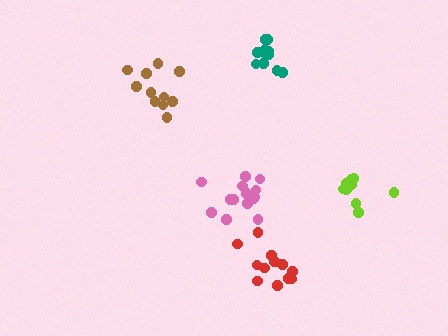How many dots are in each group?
Group 1: 14 dots, Group 2: 12 dots, Group 3: 11 dots, Group 4: 11 dots, Group 5: 9 dots (57 total).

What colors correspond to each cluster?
The clusters are colored: pink, red, teal, brown, lime.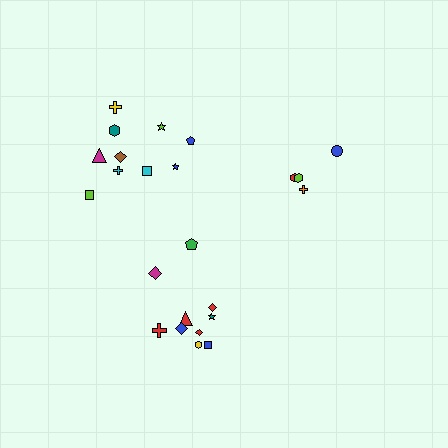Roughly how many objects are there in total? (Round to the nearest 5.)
Roughly 25 objects in total.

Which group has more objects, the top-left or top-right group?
The top-left group.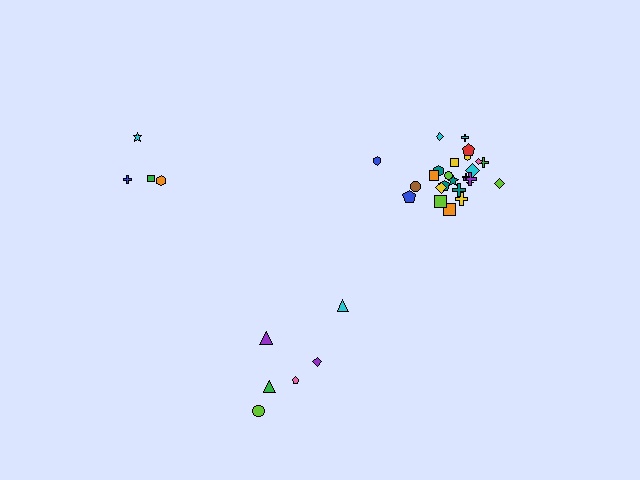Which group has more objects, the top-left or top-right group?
The top-right group.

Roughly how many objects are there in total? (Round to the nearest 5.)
Roughly 35 objects in total.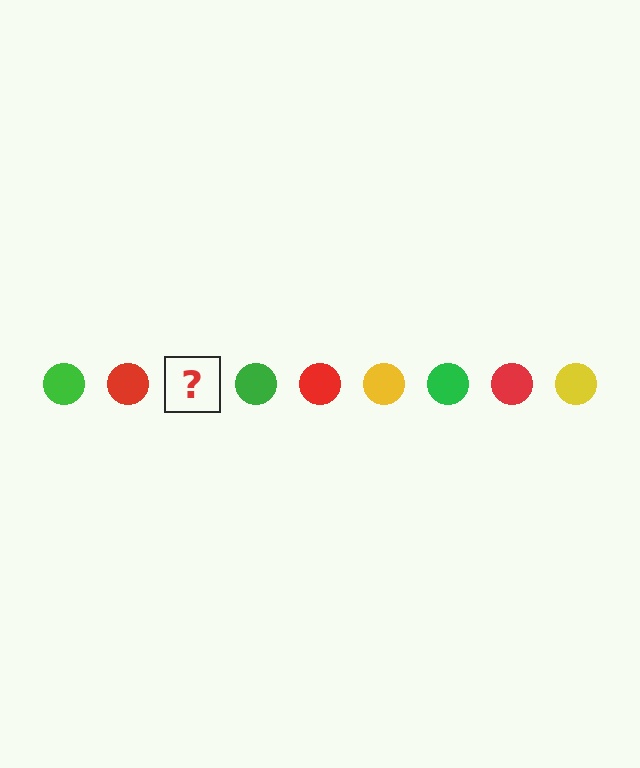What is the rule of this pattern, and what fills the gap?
The rule is that the pattern cycles through green, red, yellow circles. The gap should be filled with a yellow circle.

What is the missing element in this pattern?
The missing element is a yellow circle.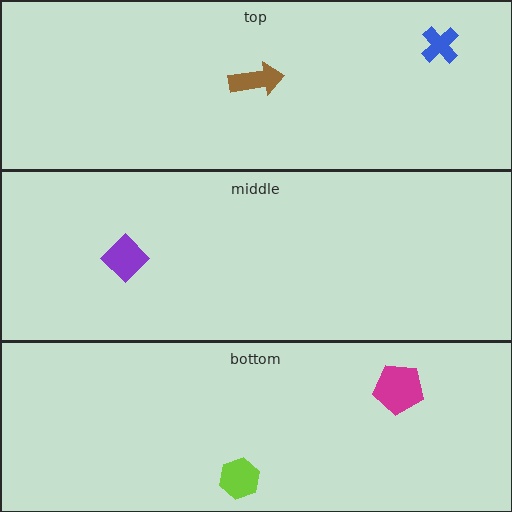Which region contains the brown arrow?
The top region.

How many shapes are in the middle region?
1.